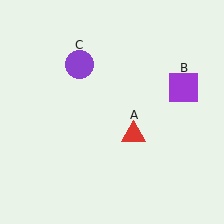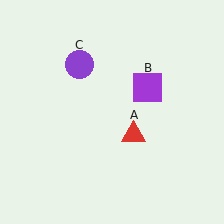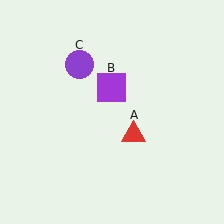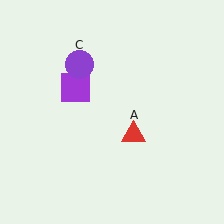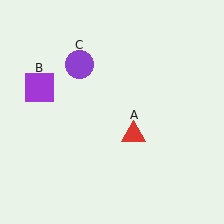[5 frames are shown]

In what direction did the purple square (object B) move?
The purple square (object B) moved left.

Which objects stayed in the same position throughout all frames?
Red triangle (object A) and purple circle (object C) remained stationary.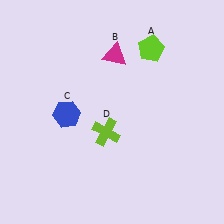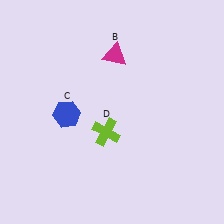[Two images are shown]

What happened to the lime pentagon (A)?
The lime pentagon (A) was removed in Image 2. It was in the top-right area of Image 1.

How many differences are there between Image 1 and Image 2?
There is 1 difference between the two images.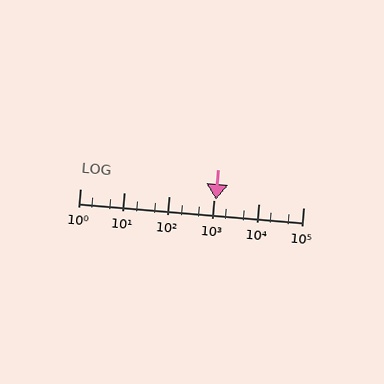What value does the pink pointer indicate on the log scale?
The pointer indicates approximately 1100.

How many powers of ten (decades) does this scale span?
The scale spans 5 decades, from 1 to 100000.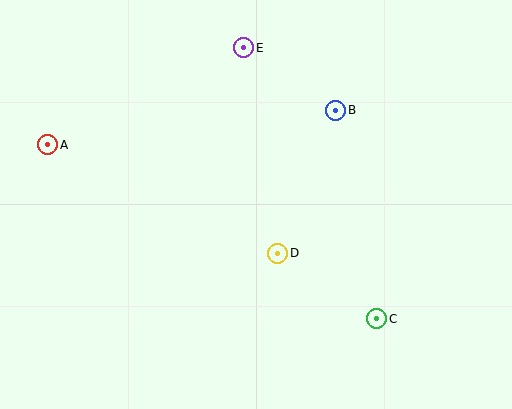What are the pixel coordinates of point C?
Point C is at (377, 319).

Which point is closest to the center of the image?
Point D at (278, 253) is closest to the center.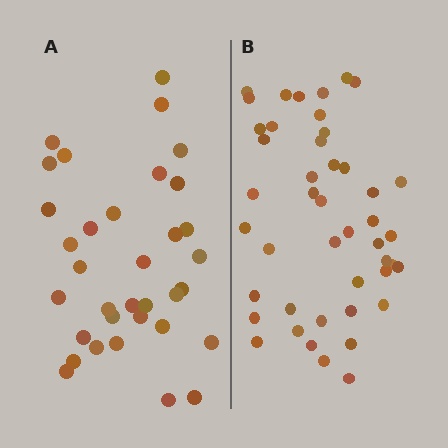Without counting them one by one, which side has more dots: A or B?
Region B (the right region) has more dots.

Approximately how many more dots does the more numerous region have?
Region B has roughly 12 or so more dots than region A.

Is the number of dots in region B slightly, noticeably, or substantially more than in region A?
Region B has noticeably more, but not dramatically so. The ratio is roughly 1.3 to 1.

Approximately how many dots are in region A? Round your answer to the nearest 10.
About 30 dots. (The exact count is 34, which rounds to 30.)